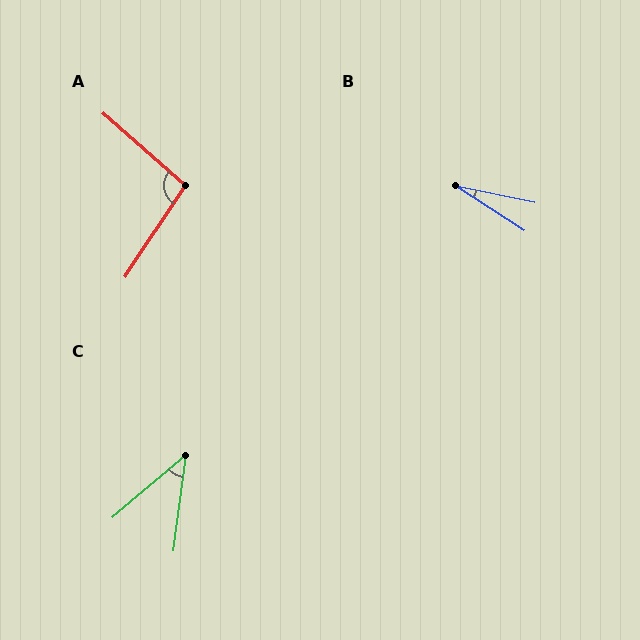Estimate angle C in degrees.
Approximately 42 degrees.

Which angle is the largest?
A, at approximately 98 degrees.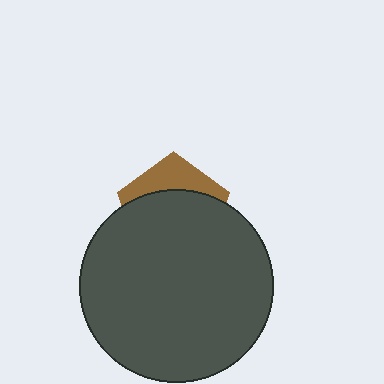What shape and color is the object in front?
The object in front is a dark gray circle.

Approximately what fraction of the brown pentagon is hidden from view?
Roughly 70% of the brown pentagon is hidden behind the dark gray circle.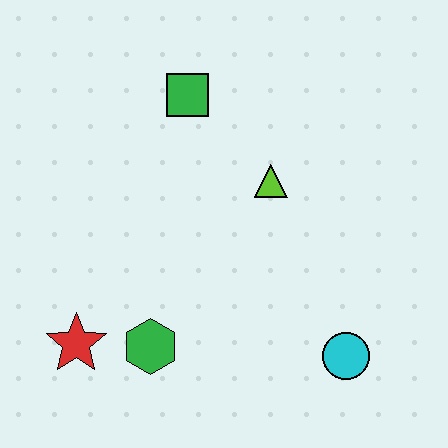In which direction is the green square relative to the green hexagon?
The green square is above the green hexagon.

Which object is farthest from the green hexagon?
The green square is farthest from the green hexagon.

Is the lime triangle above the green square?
No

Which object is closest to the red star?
The green hexagon is closest to the red star.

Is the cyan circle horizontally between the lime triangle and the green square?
No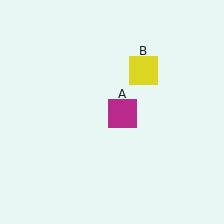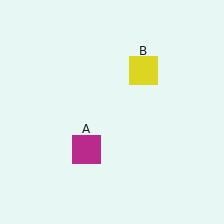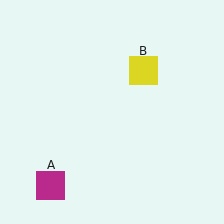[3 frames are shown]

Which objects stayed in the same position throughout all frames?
Yellow square (object B) remained stationary.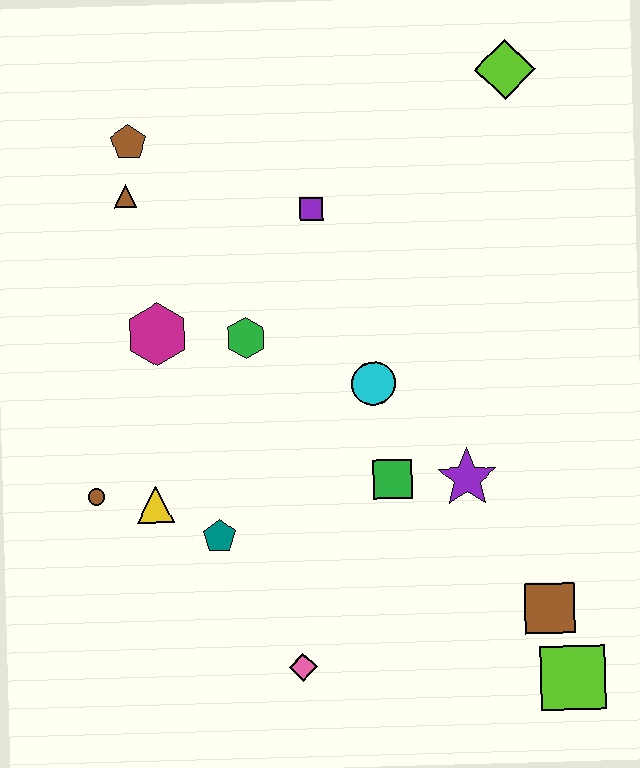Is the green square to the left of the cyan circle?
No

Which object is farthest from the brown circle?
The lime diamond is farthest from the brown circle.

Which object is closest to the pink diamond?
The teal pentagon is closest to the pink diamond.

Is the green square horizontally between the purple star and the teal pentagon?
Yes